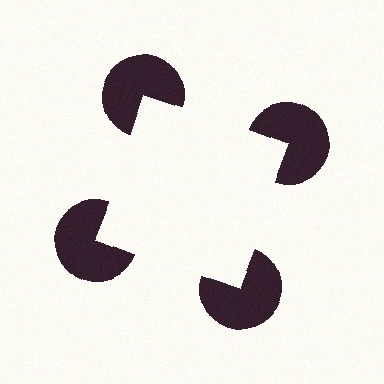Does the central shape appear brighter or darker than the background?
It typically appears slightly brighter than the background, even though no actual brightness change is drawn.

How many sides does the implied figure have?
4 sides.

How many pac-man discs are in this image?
There are 4 — one at each vertex of the illusory square.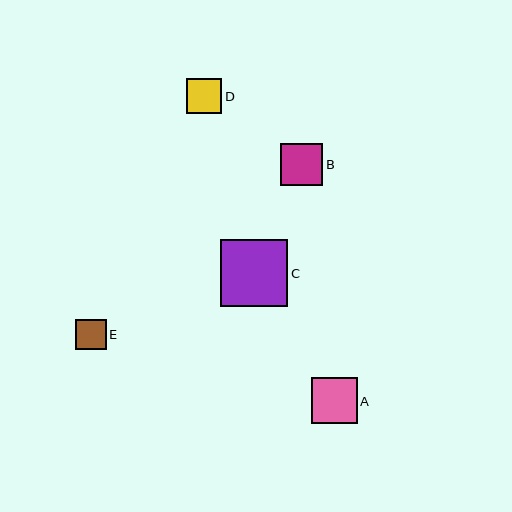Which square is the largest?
Square C is the largest with a size of approximately 67 pixels.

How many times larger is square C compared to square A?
Square C is approximately 1.5 times the size of square A.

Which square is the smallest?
Square E is the smallest with a size of approximately 30 pixels.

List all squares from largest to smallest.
From largest to smallest: C, A, B, D, E.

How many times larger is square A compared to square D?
Square A is approximately 1.3 times the size of square D.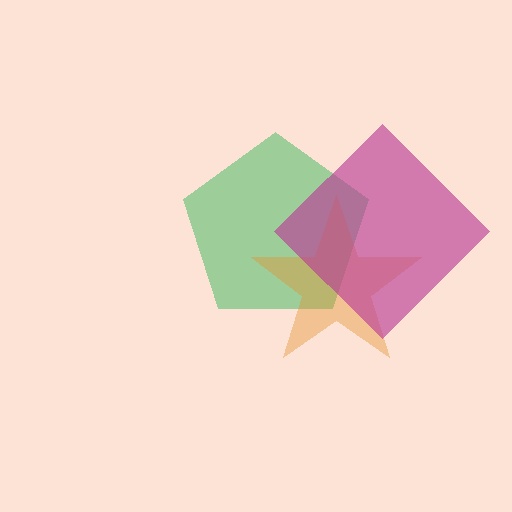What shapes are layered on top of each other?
The layered shapes are: a green pentagon, an orange star, a magenta diamond.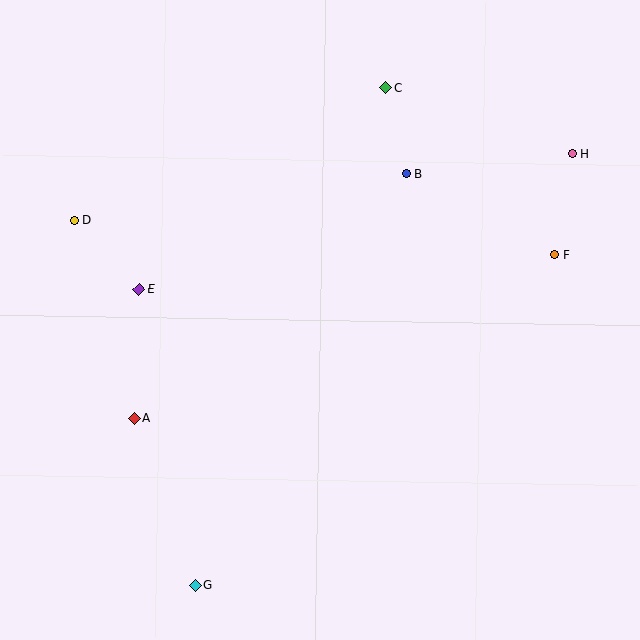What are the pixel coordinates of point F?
Point F is at (555, 254).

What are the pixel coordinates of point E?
Point E is at (139, 289).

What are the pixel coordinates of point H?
Point H is at (572, 154).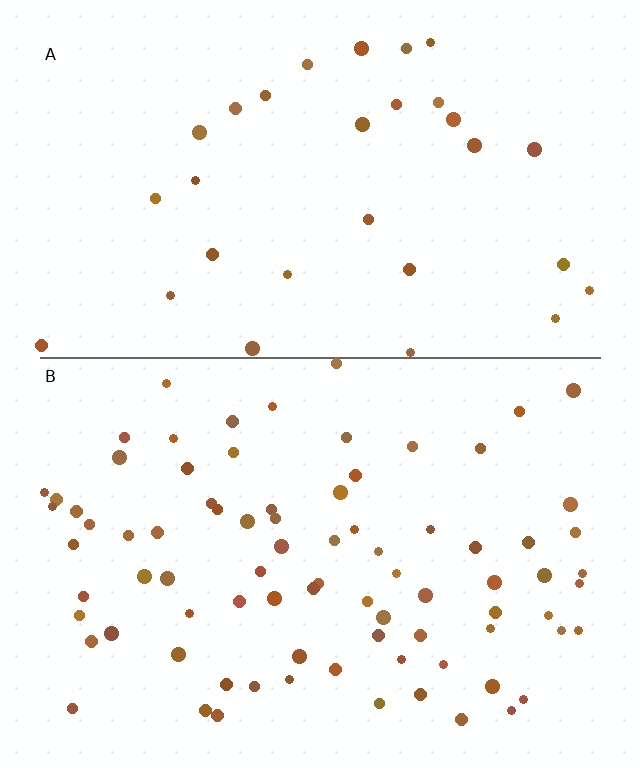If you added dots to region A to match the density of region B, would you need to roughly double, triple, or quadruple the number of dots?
Approximately triple.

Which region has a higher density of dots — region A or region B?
B (the bottom).